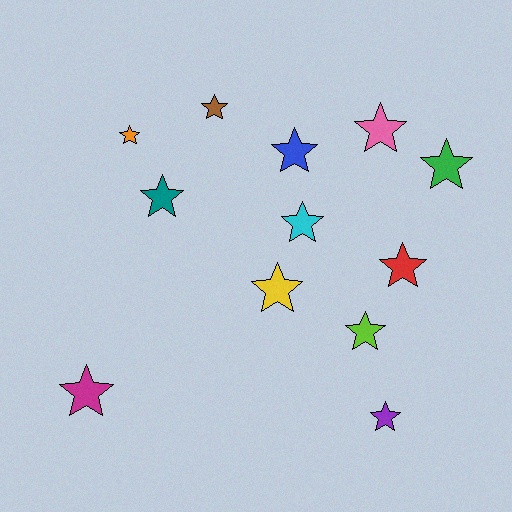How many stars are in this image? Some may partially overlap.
There are 12 stars.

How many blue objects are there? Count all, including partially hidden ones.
There is 1 blue object.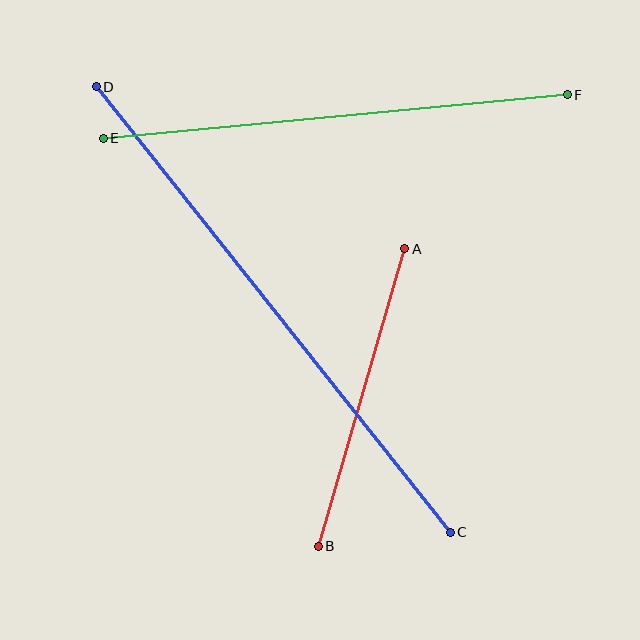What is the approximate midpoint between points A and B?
The midpoint is at approximately (361, 397) pixels.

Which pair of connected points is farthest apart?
Points C and D are farthest apart.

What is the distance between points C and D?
The distance is approximately 569 pixels.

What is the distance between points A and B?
The distance is approximately 310 pixels.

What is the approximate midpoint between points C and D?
The midpoint is at approximately (273, 310) pixels.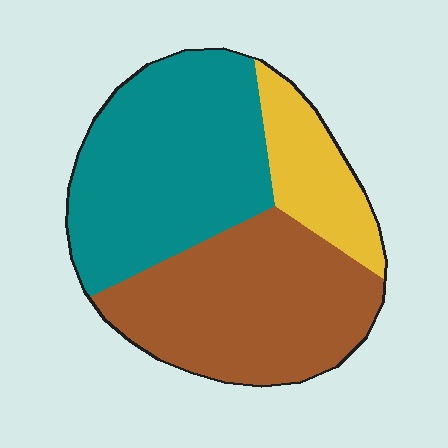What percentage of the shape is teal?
Teal covers 43% of the shape.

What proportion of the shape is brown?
Brown takes up about two fifths (2/5) of the shape.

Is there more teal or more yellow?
Teal.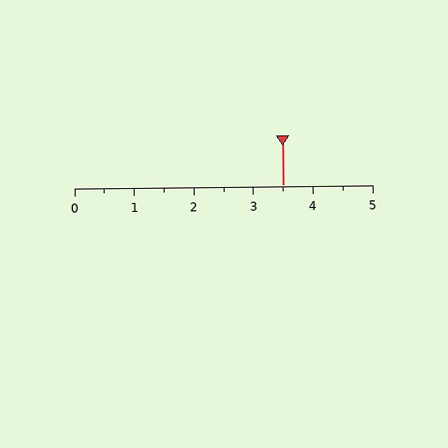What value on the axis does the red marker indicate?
The marker indicates approximately 3.5.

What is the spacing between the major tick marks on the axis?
The major ticks are spaced 1 apart.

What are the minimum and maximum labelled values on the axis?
The axis runs from 0 to 5.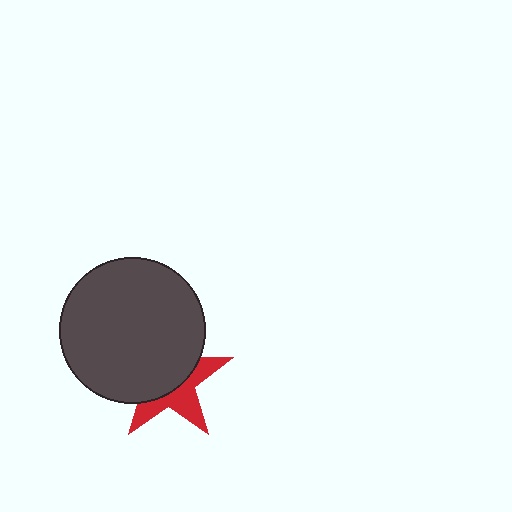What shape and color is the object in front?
The object in front is a dark gray circle.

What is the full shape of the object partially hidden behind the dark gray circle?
The partially hidden object is a red star.